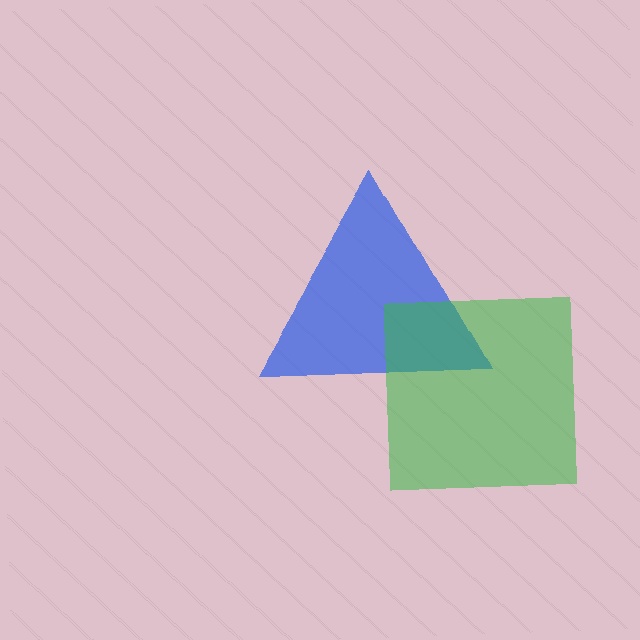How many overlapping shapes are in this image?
There are 2 overlapping shapes in the image.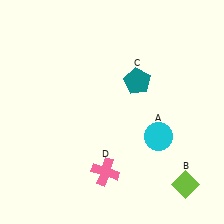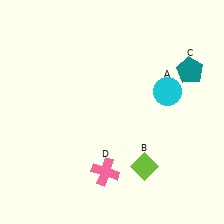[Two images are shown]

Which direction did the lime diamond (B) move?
The lime diamond (B) moved left.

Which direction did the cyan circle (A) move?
The cyan circle (A) moved up.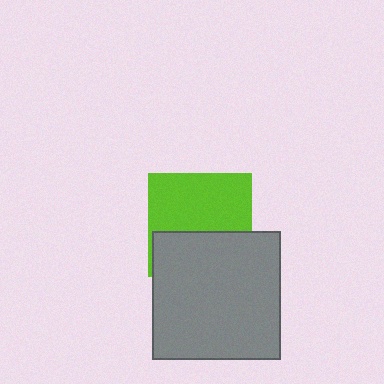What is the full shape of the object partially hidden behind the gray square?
The partially hidden object is a lime square.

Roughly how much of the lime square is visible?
About half of it is visible (roughly 57%).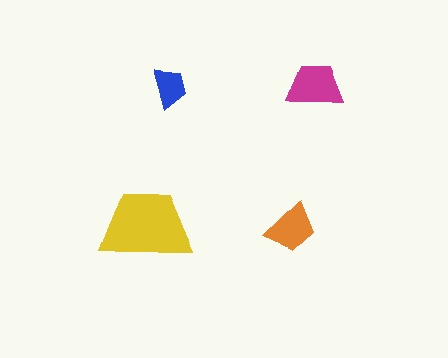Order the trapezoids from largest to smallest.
the yellow one, the magenta one, the orange one, the blue one.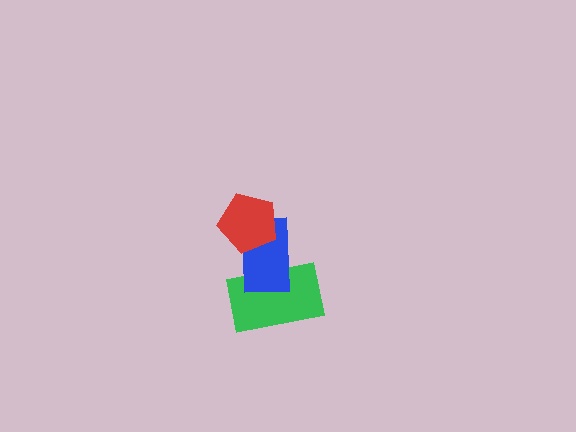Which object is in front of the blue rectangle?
The red pentagon is in front of the blue rectangle.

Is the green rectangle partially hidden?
Yes, it is partially covered by another shape.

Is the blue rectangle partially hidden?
Yes, it is partially covered by another shape.